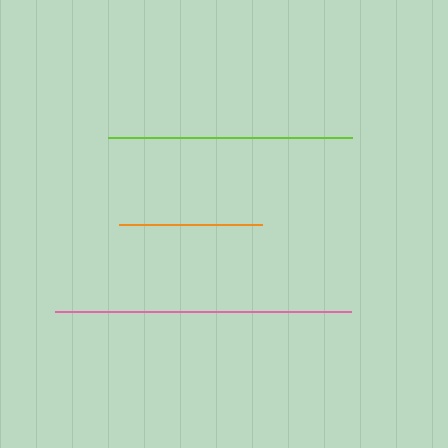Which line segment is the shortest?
The orange line is the shortest at approximately 143 pixels.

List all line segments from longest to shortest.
From longest to shortest: pink, lime, orange.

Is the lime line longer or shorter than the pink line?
The pink line is longer than the lime line.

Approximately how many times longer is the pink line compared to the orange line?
The pink line is approximately 2.1 times the length of the orange line.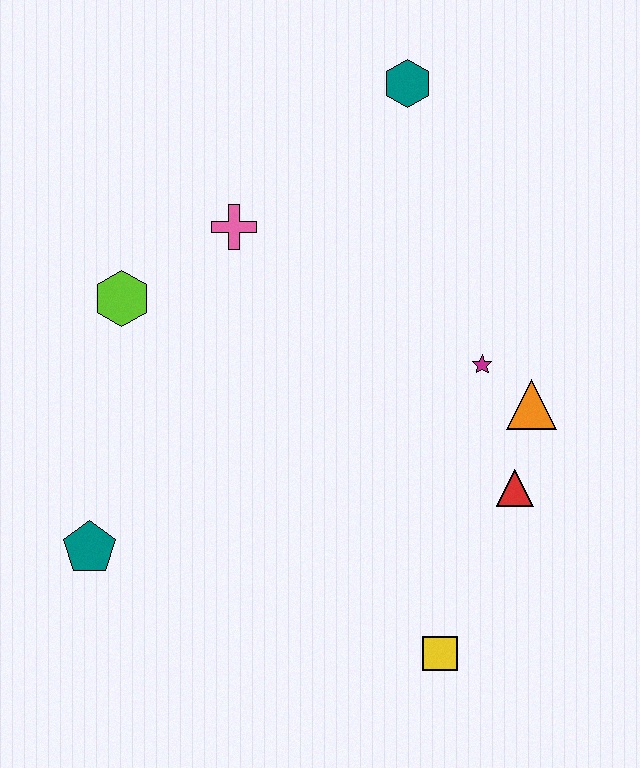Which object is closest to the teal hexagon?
The pink cross is closest to the teal hexagon.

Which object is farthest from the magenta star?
The teal pentagon is farthest from the magenta star.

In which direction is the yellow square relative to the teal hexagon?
The yellow square is below the teal hexagon.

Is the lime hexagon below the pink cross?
Yes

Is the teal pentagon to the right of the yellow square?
No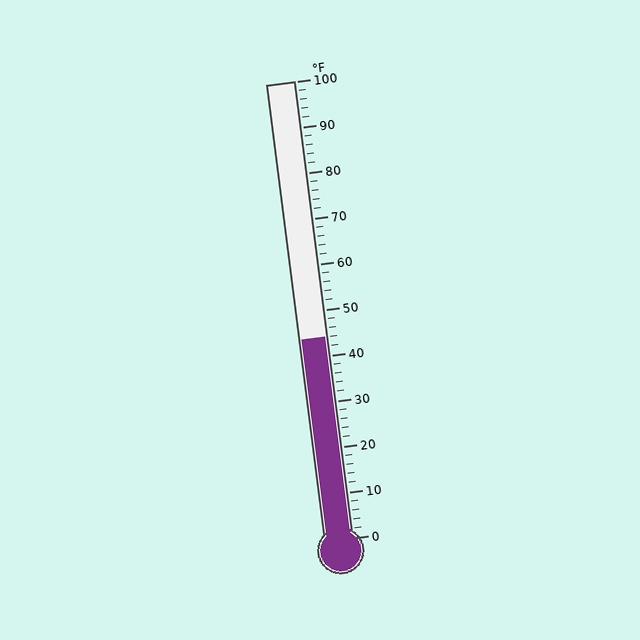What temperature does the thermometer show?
The thermometer shows approximately 44°F.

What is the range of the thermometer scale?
The thermometer scale ranges from 0°F to 100°F.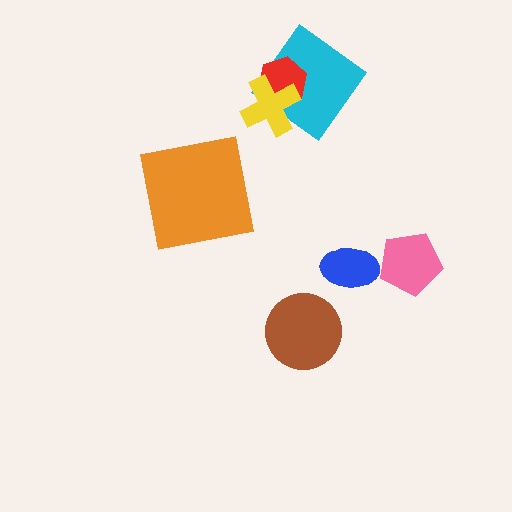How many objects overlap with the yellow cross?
2 objects overlap with the yellow cross.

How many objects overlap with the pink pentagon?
0 objects overlap with the pink pentagon.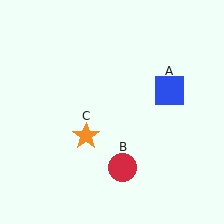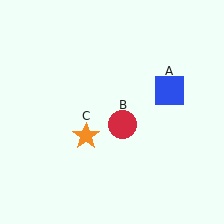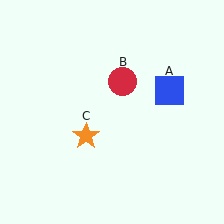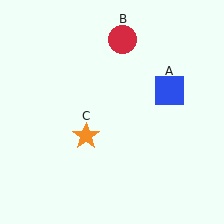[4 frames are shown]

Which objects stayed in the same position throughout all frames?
Blue square (object A) and orange star (object C) remained stationary.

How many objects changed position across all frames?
1 object changed position: red circle (object B).